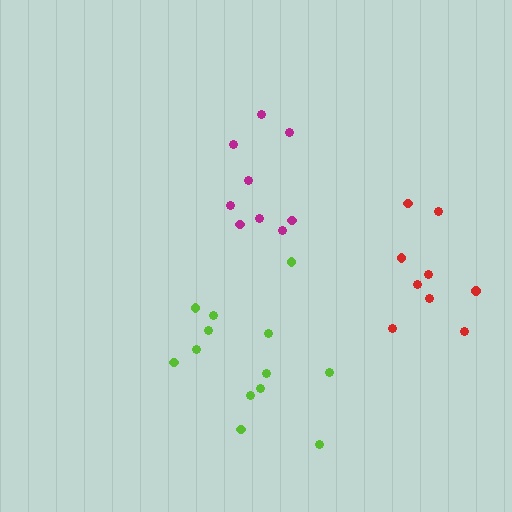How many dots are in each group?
Group 1: 9 dots, Group 2: 9 dots, Group 3: 13 dots (31 total).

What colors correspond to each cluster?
The clusters are colored: red, magenta, lime.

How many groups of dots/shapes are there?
There are 3 groups.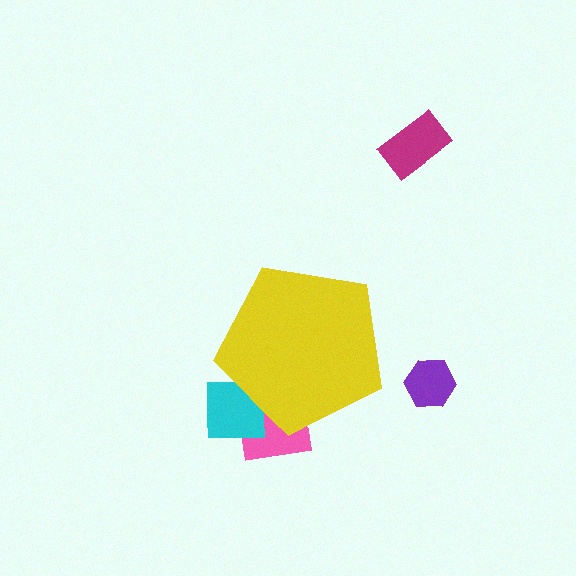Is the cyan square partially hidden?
Yes, the cyan square is partially hidden behind the yellow pentagon.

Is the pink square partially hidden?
Yes, the pink square is partially hidden behind the yellow pentagon.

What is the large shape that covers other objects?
A yellow pentagon.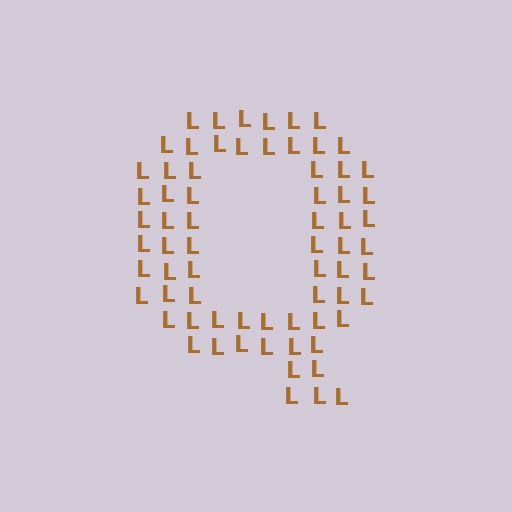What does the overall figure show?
The overall figure shows the letter Q.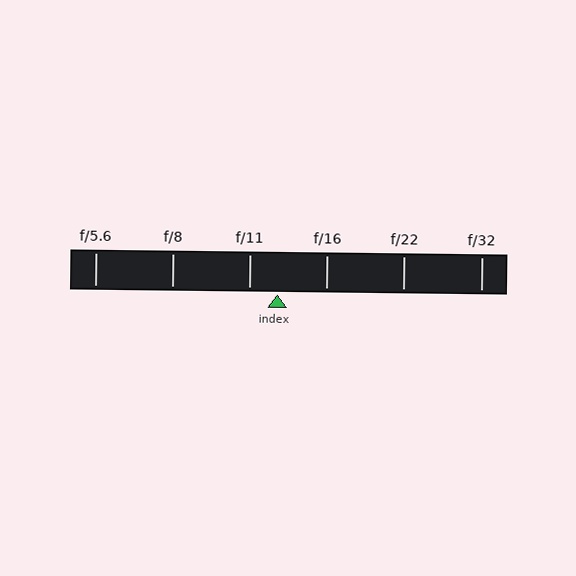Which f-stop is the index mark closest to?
The index mark is closest to f/11.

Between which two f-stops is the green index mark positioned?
The index mark is between f/11 and f/16.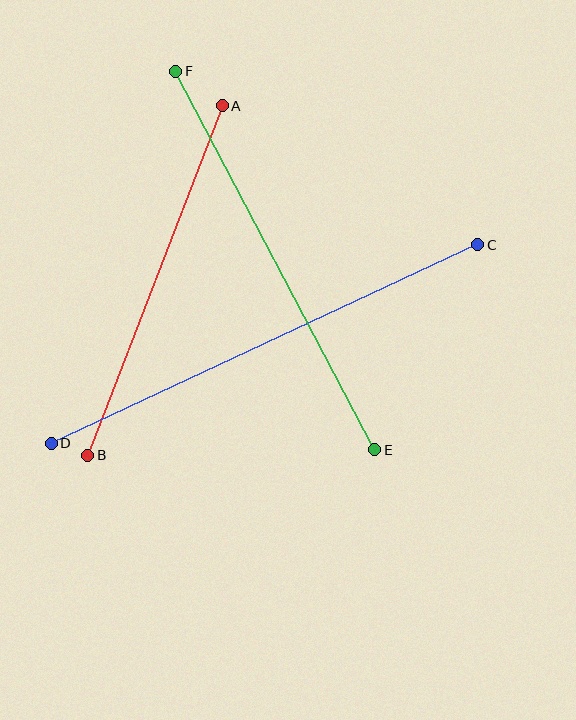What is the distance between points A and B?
The distance is approximately 375 pixels.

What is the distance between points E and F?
The distance is approximately 428 pixels.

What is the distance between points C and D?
The distance is approximately 470 pixels.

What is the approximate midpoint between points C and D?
The midpoint is at approximately (265, 344) pixels.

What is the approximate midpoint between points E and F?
The midpoint is at approximately (275, 261) pixels.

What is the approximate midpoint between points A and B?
The midpoint is at approximately (155, 281) pixels.